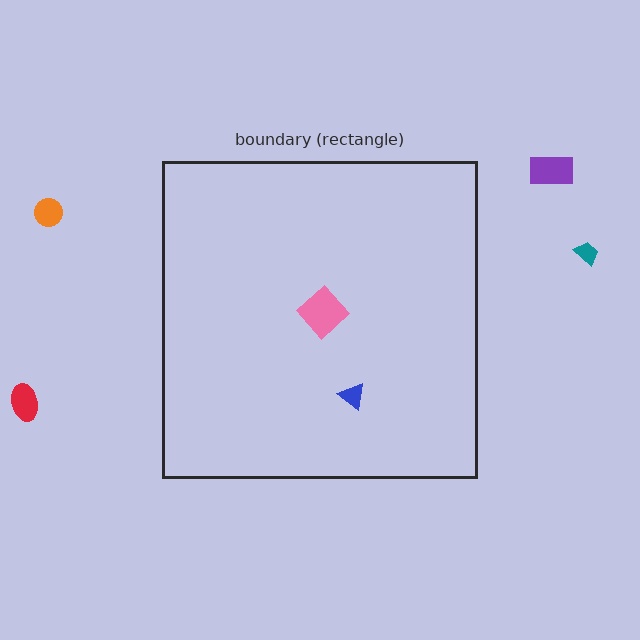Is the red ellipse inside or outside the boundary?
Outside.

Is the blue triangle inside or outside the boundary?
Inside.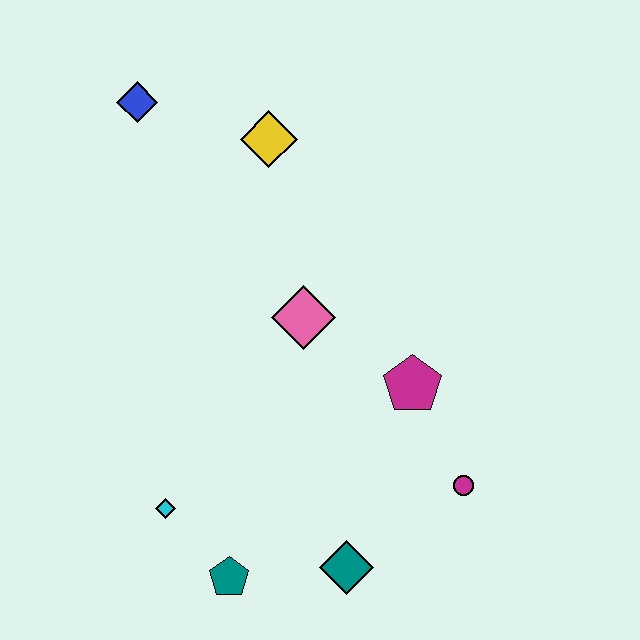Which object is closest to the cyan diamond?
The teal pentagon is closest to the cyan diamond.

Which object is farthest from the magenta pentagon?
The blue diamond is farthest from the magenta pentagon.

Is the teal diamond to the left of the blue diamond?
No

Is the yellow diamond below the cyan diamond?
No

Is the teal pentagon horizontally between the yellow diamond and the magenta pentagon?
No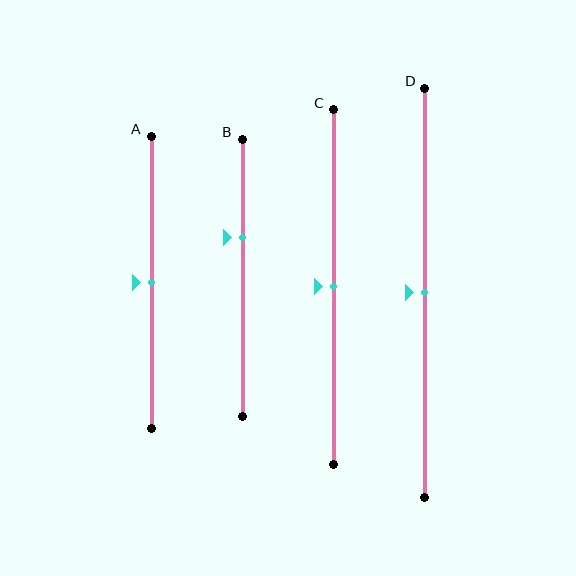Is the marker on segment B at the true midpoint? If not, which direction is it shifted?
No, the marker on segment B is shifted upward by about 15% of the segment length.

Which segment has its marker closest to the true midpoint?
Segment A has its marker closest to the true midpoint.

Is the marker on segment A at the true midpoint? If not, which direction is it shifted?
Yes, the marker on segment A is at the true midpoint.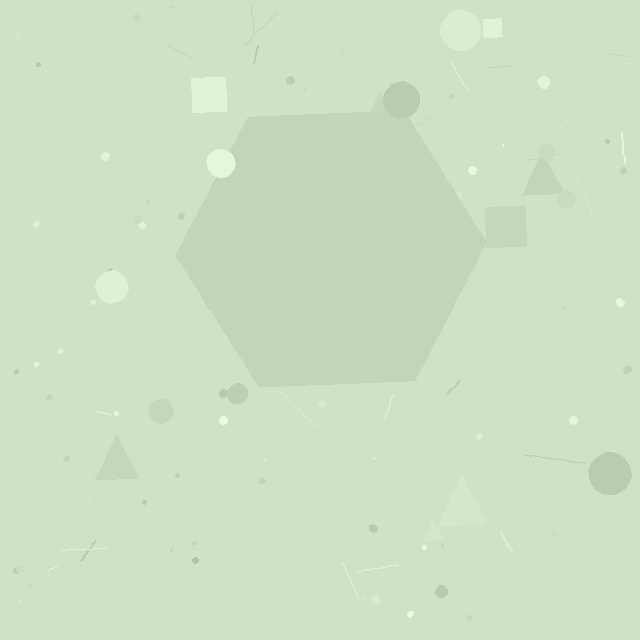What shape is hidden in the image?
A hexagon is hidden in the image.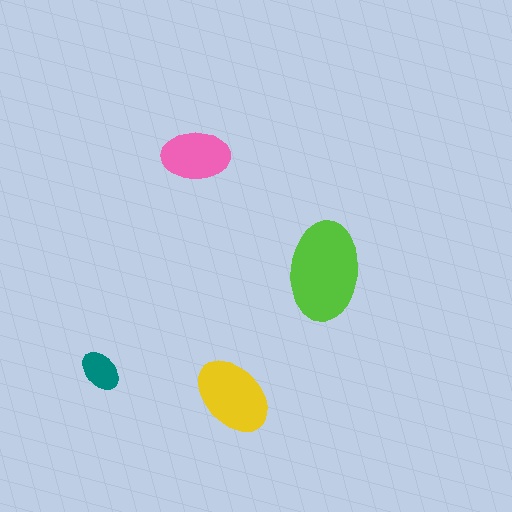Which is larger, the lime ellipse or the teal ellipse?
The lime one.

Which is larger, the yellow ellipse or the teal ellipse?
The yellow one.